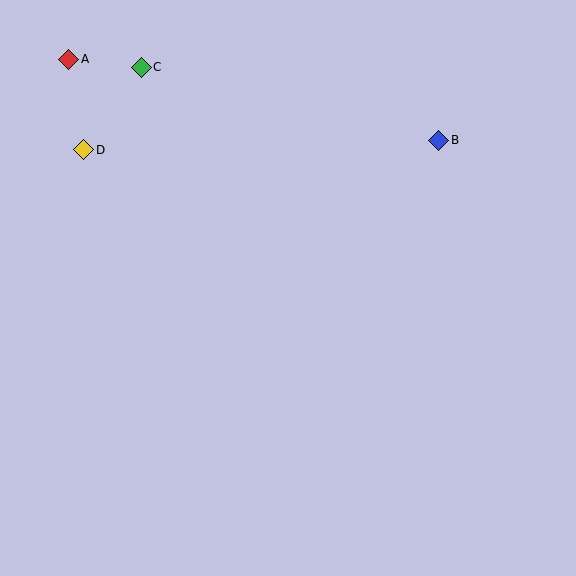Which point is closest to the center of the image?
Point B at (439, 140) is closest to the center.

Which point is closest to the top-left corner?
Point A is closest to the top-left corner.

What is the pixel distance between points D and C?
The distance between D and C is 101 pixels.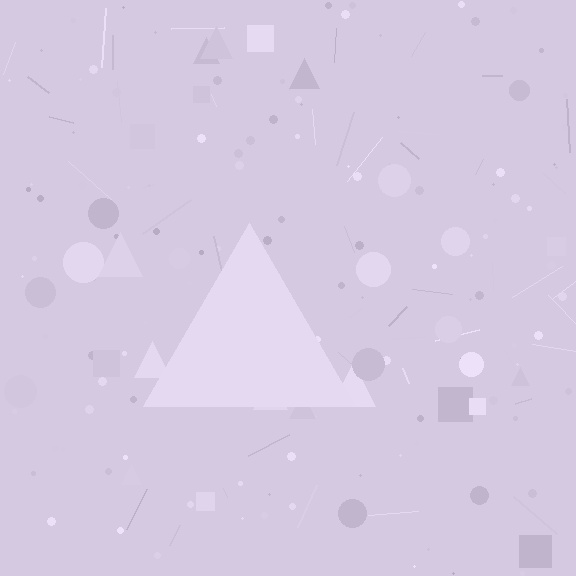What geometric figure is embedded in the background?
A triangle is embedded in the background.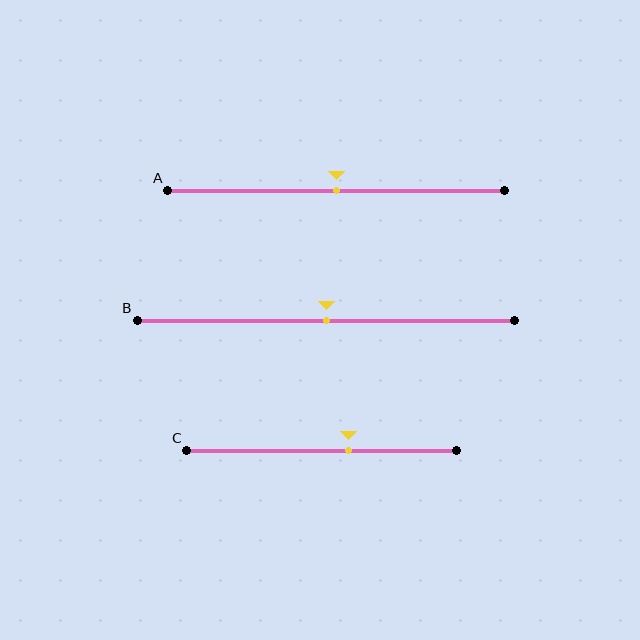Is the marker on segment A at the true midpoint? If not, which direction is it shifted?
Yes, the marker on segment A is at the true midpoint.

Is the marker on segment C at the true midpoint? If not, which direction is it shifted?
No, the marker on segment C is shifted to the right by about 10% of the segment length.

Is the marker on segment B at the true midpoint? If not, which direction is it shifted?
Yes, the marker on segment B is at the true midpoint.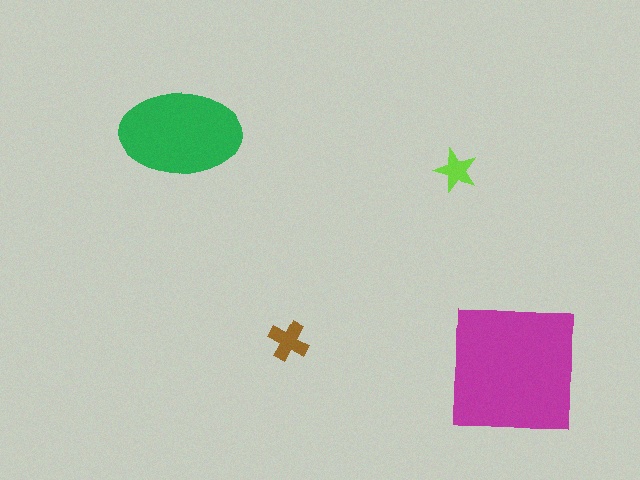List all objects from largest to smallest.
The magenta square, the green ellipse, the brown cross, the lime star.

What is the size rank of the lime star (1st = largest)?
4th.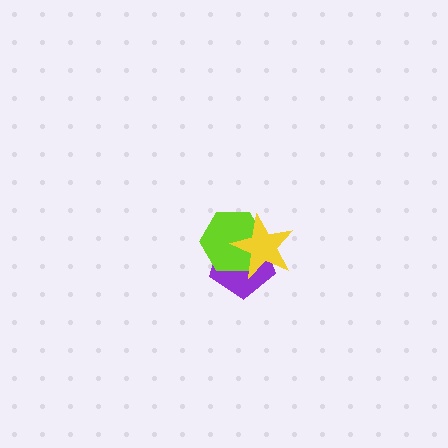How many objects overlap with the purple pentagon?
2 objects overlap with the purple pentagon.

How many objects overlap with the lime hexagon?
2 objects overlap with the lime hexagon.